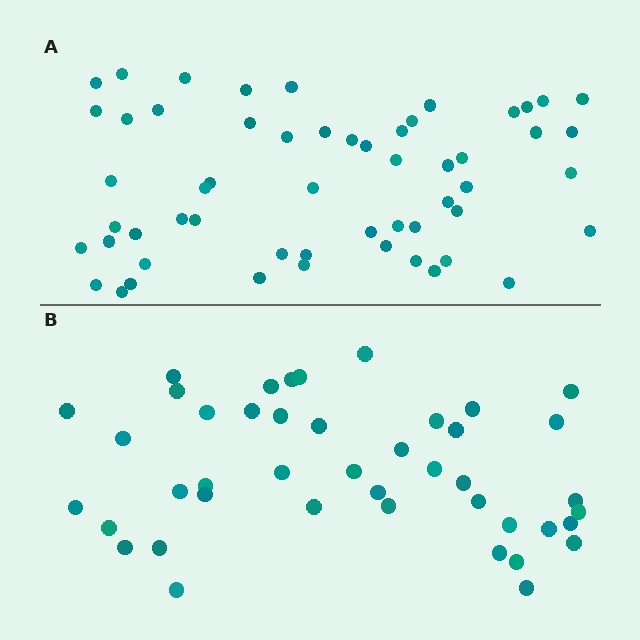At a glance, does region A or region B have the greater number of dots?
Region A (the top region) has more dots.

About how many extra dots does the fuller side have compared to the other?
Region A has approximately 15 more dots than region B.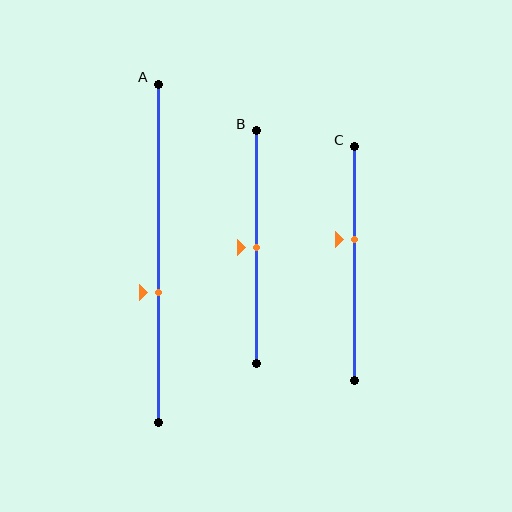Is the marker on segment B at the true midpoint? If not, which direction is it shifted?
Yes, the marker on segment B is at the true midpoint.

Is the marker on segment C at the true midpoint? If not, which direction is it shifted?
No, the marker on segment C is shifted upward by about 10% of the segment length.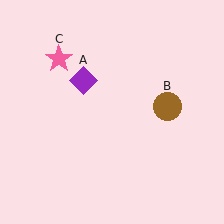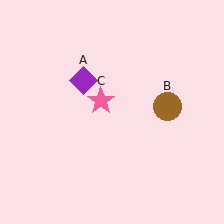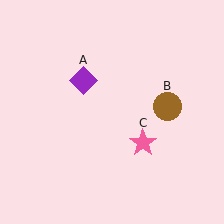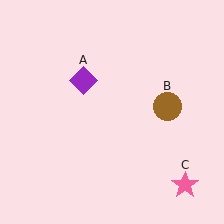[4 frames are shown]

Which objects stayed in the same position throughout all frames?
Purple diamond (object A) and brown circle (object B) remained stationary.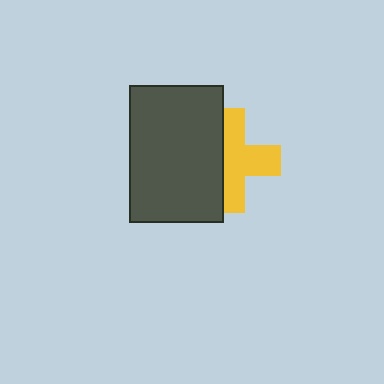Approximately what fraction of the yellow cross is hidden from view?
Roughly 39% of the yellow cross is hidden behind the dark gray rectangle.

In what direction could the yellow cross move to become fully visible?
The yellow cross could move right. That would shift it out from behind the dark gray rectangle entirely.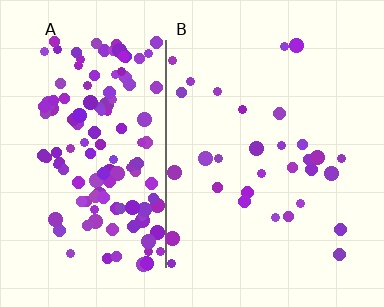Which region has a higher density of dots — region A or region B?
A (the left).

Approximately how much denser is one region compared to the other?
Approximately 4.6× — region A over region B.